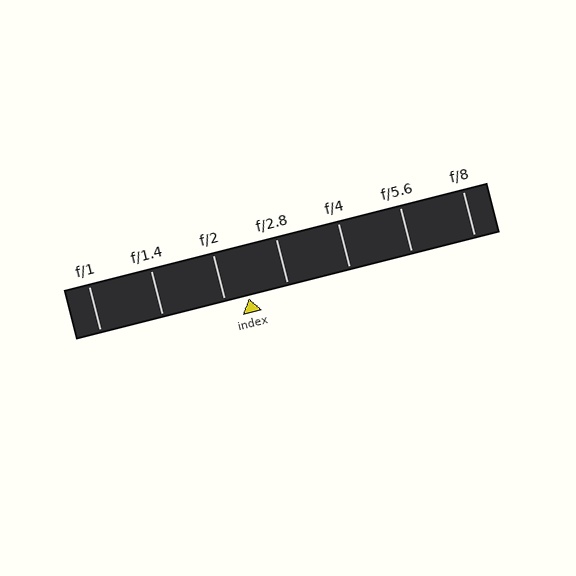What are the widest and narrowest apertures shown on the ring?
The widest aperture shown is f/1 and the narrowest is f/8.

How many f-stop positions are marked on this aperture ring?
There are 7 f-stop positions marked.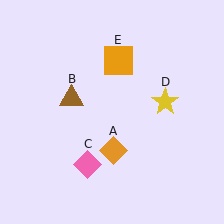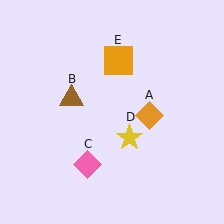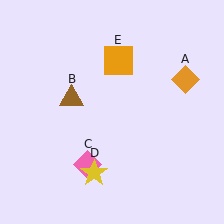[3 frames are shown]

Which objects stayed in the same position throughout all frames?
Brown triangle (object B) and pink diamond (object C) and orange square (object E) remained stationary.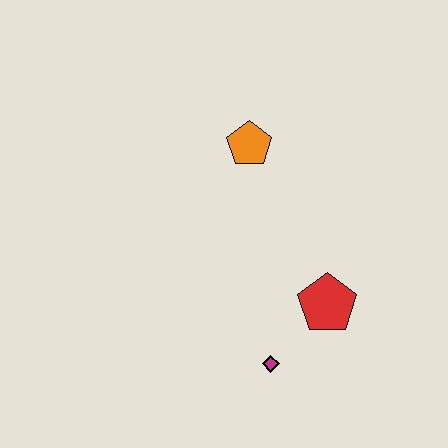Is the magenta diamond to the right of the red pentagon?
No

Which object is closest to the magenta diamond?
The red pentagon is closest to the magenta diamond.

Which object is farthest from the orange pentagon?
The magenta diamond is farthest from the orange pentagon.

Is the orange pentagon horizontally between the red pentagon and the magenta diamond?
No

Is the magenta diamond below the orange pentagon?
Yes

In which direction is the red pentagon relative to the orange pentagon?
The red pentagon is below the orange pentagon.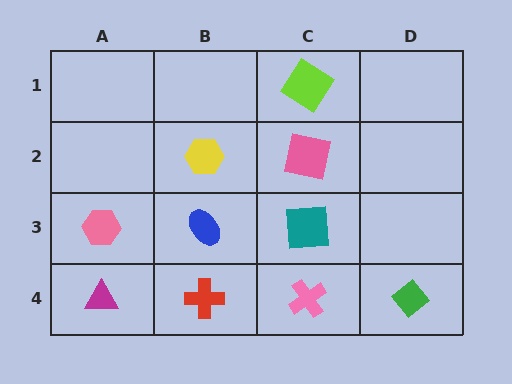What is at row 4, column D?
A green diamond.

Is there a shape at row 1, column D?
No, that cell is empty.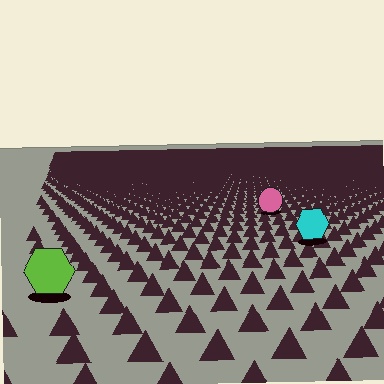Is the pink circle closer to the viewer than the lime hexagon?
No. The lime hexagon is closer — you can tell from the texture gradient: the ground texture is coarser near it.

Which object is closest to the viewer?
The lime hexagon is closest. The texture marks near it are larger and more spread out.